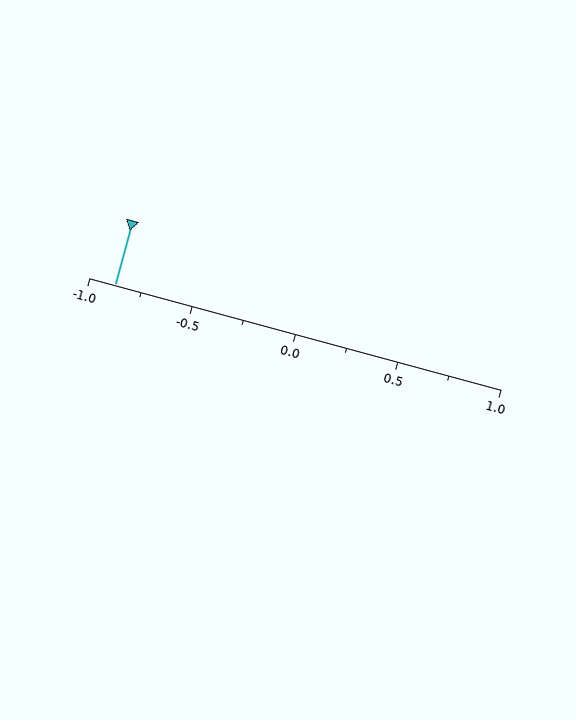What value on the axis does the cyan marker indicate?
The marker indicates approximately -0.88.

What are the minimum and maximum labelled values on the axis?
The axis runs from -1.0 to 1.0.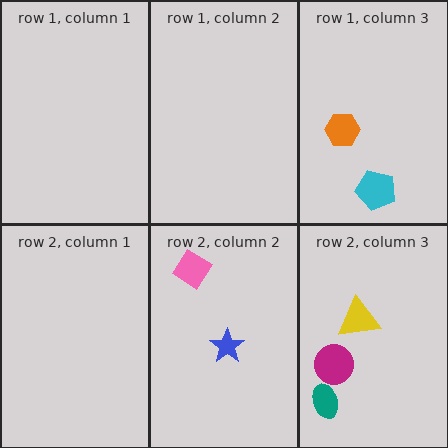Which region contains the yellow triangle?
The row 2, column 3 region.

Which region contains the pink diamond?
The row 2, column 2 region.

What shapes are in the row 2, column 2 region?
The pink diamond, the blue star.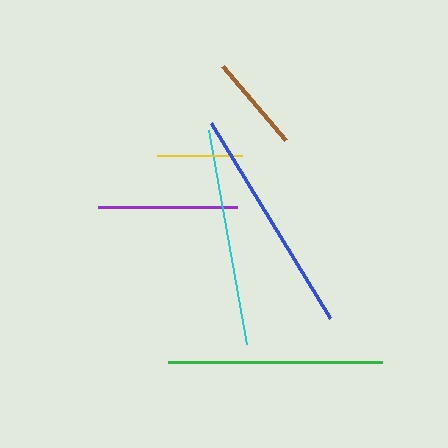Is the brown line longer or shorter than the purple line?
The purple line is longer than the brown line.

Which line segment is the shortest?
The yellow line is the shortest at approximately 85 pixels.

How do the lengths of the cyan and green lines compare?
The cyan and green lines are approximately the same length.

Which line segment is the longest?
The blue line is the longest at approximately 229 pixels.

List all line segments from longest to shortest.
From longest to shortest: blue, cyan, green, purple, brown, yellow.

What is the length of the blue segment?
The blue segment is approximately 229 pixels long.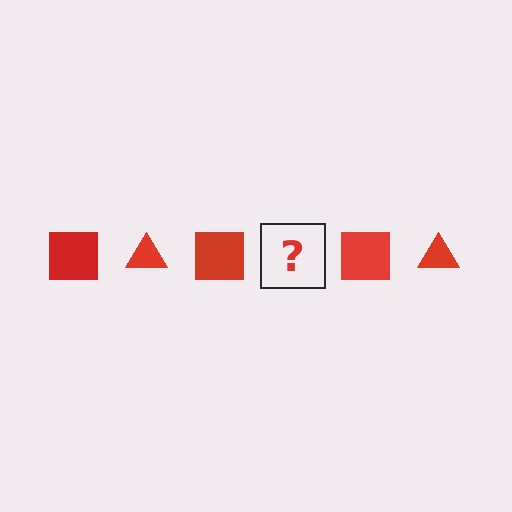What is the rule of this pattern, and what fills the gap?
The rule is that the pattern cycles through square, triangle shapes in red. The gap should be filled with a red triangle.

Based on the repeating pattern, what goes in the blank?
The blank should be a red triangle.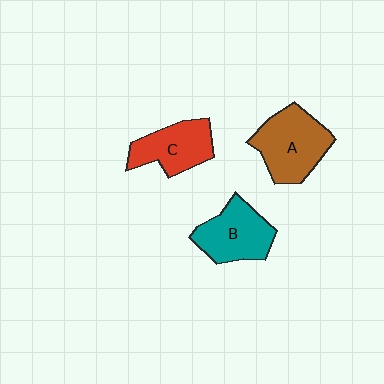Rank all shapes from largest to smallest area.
From largest to smallest: A (brown), B (teal), C (red).